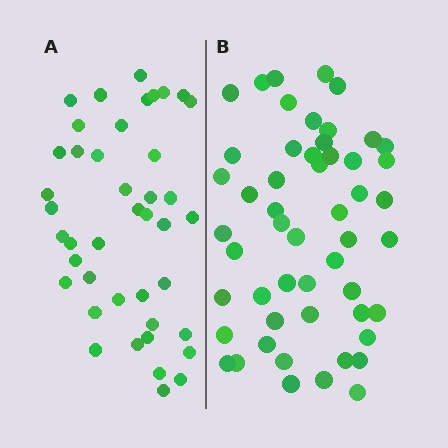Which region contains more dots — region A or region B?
Region B (the right region) has more dots.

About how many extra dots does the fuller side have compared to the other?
Region B has roughly 10 or so more dots than region A.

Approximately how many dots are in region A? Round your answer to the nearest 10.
About 40 dots. (The exact count is 42, which rounds to 40.)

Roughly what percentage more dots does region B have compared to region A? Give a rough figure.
About 25% more.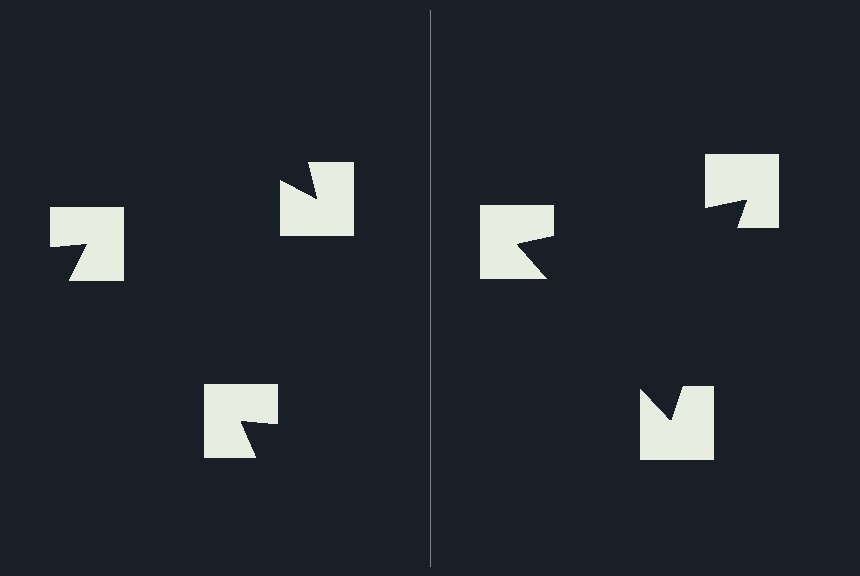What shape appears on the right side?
An illusory triangle.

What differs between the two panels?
The notched squares are positioned identically on both sides; only the wedge orientations differ. On the right they align to a triangle; on the left they are misaligned.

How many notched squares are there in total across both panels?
6 — 3 on each side.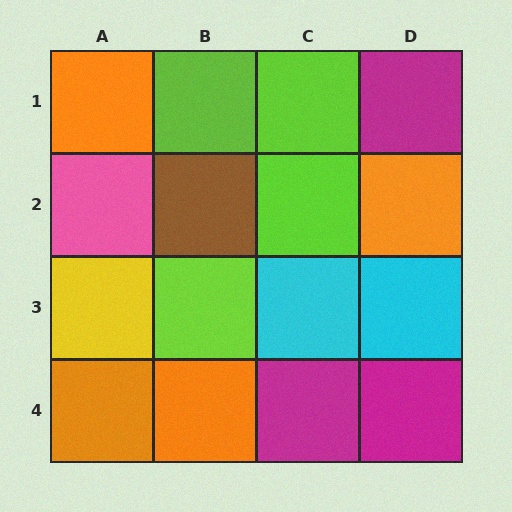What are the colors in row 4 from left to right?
Orange, orange, magenta, magenta.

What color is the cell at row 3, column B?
Lime.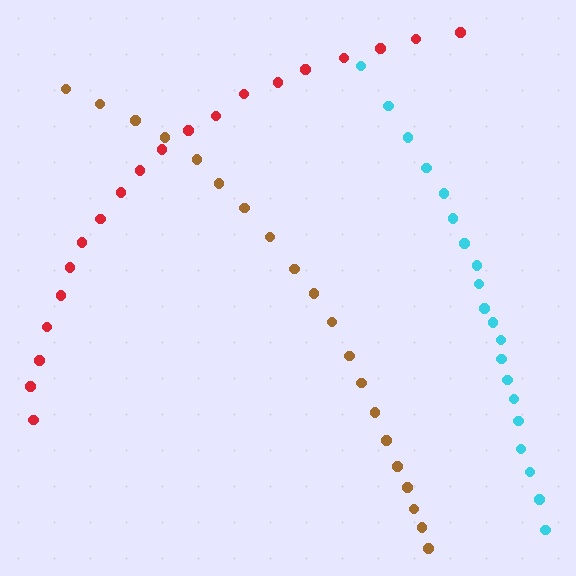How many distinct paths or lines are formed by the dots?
There are 3 distinct paths.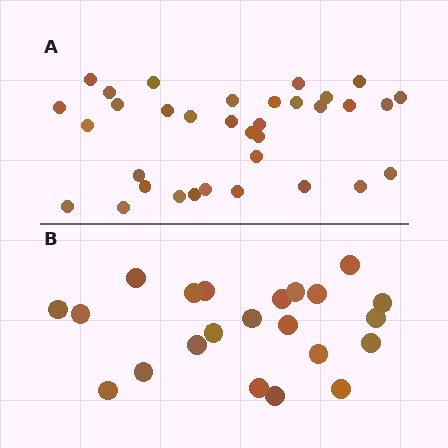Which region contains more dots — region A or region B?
Region A (the top region) has more dots.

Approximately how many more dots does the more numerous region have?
Region A has roughly 12 or so more dots than region B.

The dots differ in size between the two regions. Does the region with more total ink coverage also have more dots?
No. Region B has more total ink coverage because its dots are larger, but region A actually contains more individual dots. Total area can be misleading — the number of items is what matters here.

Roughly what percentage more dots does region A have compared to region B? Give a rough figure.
About 55% more.